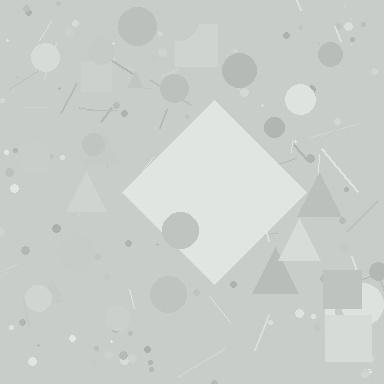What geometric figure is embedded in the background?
A diamond is embedded in the background.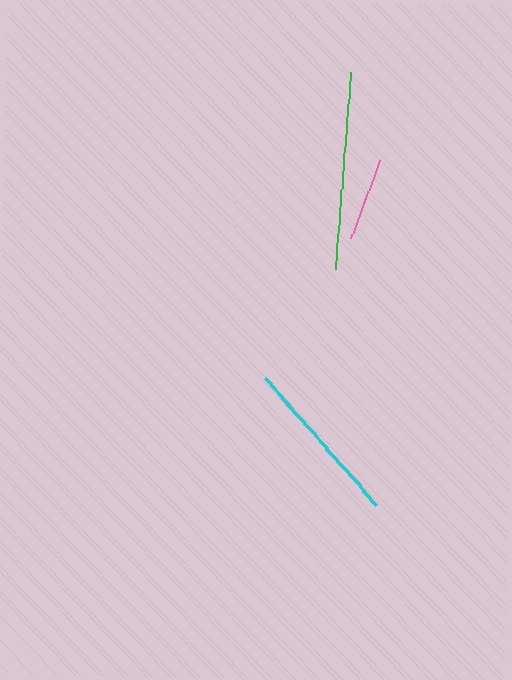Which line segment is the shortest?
The pink line is the shortest at approximately 83 pixels.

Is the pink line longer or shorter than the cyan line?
The cyan line is longer than the pink line.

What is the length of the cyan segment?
The cyan segment is approximately 169 pixels long.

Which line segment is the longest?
The green line is the longest at approximately 197 pixels.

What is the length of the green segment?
The green segment is approximately 197 pixels long.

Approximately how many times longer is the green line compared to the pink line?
The green line is approximately 2.4 times the length of the pink line.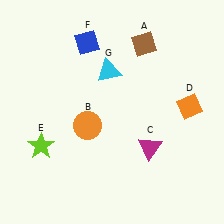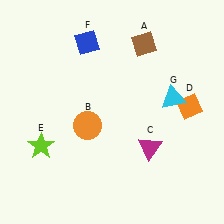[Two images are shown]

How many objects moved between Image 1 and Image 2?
1 object moved between the two images.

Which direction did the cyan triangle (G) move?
The cyan triangle (G) moved right.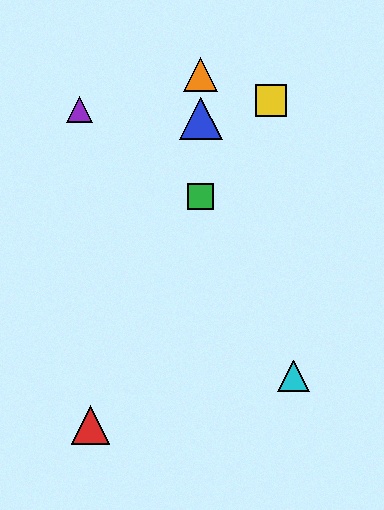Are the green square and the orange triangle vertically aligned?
Yes, both are at x≈201.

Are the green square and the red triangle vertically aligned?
No, the green square is at x≈201 and the red triangle is at x≈91.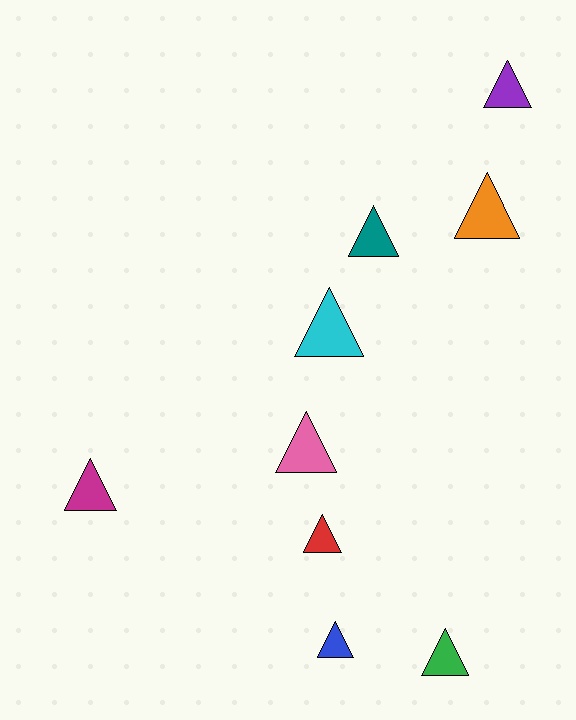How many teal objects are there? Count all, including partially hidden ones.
There is 1 teal object.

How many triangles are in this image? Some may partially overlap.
There are 9 triangles.